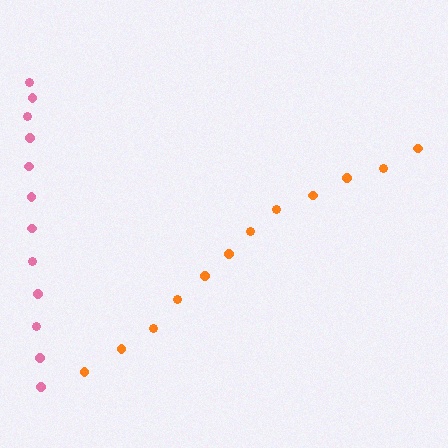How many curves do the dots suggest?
There are 2 distinct paths.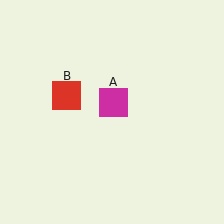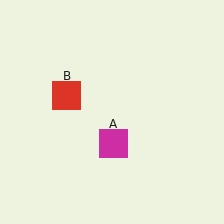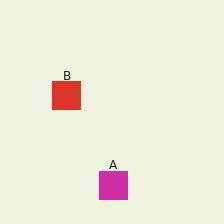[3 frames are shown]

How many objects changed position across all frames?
1 object changed position: magenta square (object A).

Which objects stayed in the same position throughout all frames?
Red square (object B) remained stationary.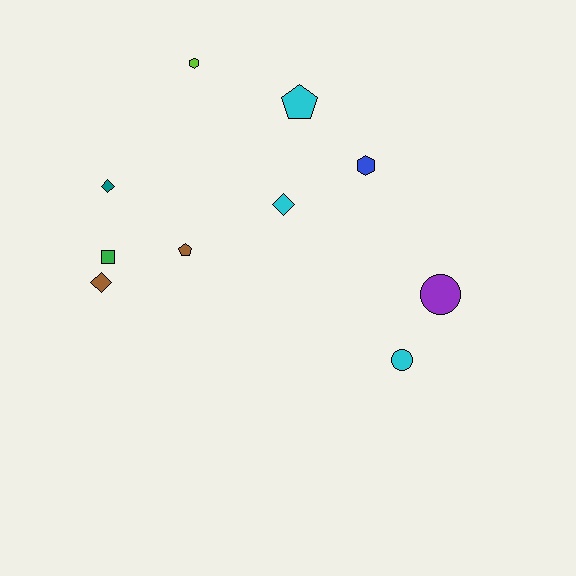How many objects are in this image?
There are 10 objects.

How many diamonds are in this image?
There are 3 diamonds.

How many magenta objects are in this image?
There are no magenta objects.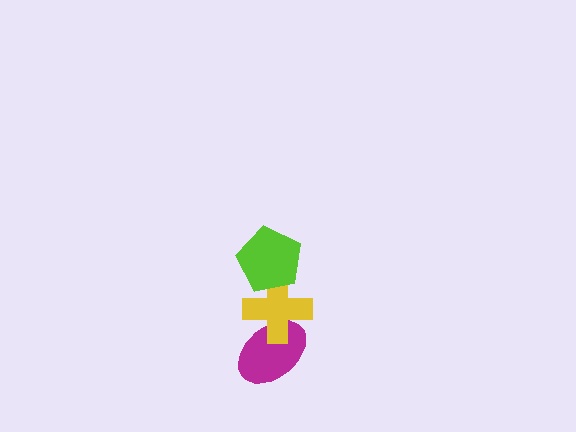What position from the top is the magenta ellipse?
The magenta ellipse is 3rd from the top.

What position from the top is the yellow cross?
The yellow cross is 2nd from the top.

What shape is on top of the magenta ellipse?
The yellow cross is on top of the magenta ellipse.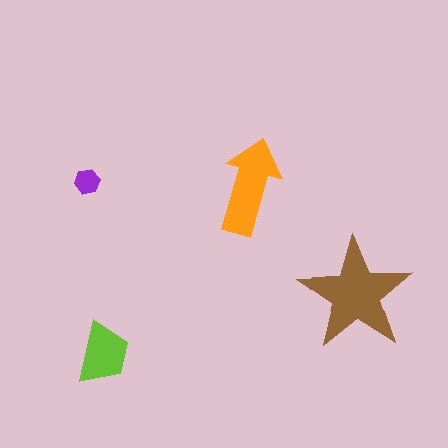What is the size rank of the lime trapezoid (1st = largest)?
3rd.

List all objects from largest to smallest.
The brown star, the orange arrow, the lime trapezoid, the purple hexagon.